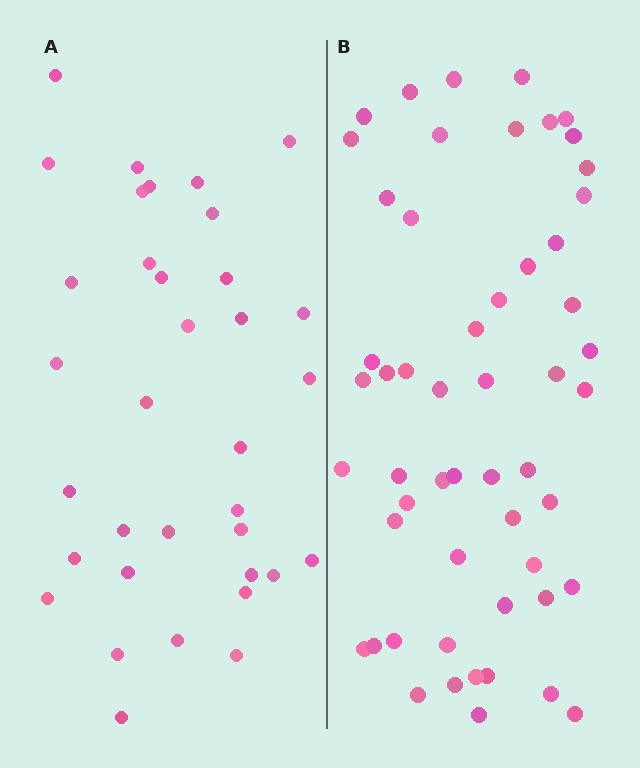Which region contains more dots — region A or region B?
Region B (the right region) has more dots.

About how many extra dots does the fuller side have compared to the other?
Region B has approximately 20 more dots than region A.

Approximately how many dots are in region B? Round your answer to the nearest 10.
About 50 dots. (The exact count is 54, which rounds to 50.)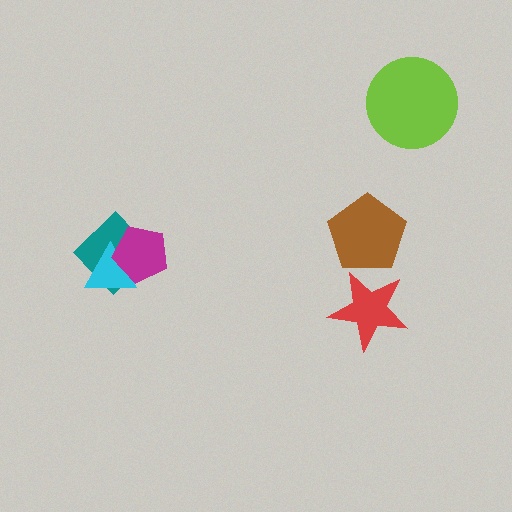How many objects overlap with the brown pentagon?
1 object overlaps with the brown pentagon.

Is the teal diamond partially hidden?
Yes, it is partially covered by another shape.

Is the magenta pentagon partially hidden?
No, no other shape covers it.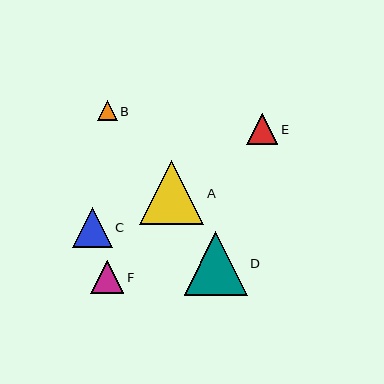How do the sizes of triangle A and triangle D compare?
Triangle A and triangle D are approximately the same size.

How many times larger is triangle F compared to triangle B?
Triangle F is approximately 1.6 times the size of triangle B.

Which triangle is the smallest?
Triangle B is the smallest with a size of approximately 20 pixels.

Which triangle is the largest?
Triangle A is the largest with a size of approximately 64 pixels.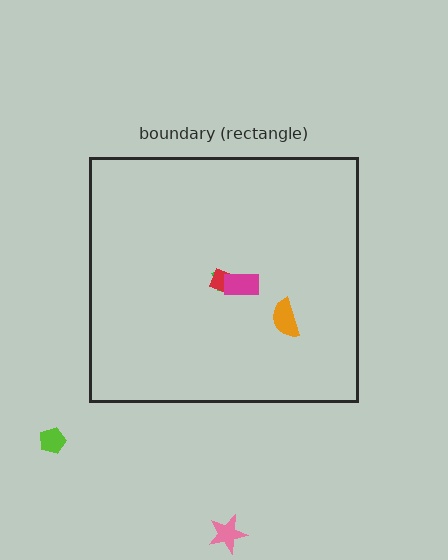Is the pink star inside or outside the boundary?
Outside.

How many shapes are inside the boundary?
4 inside, 2 outside.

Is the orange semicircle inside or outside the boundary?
Inside.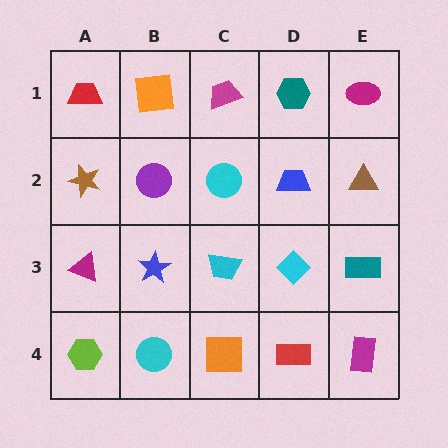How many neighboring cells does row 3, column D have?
4.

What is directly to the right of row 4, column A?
A cyan circle.